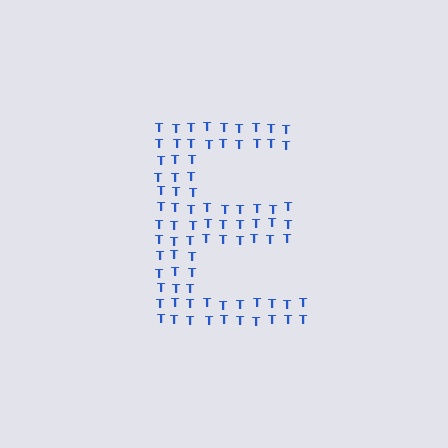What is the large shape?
The large shape is the letter E.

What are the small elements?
The small elements are letter T's.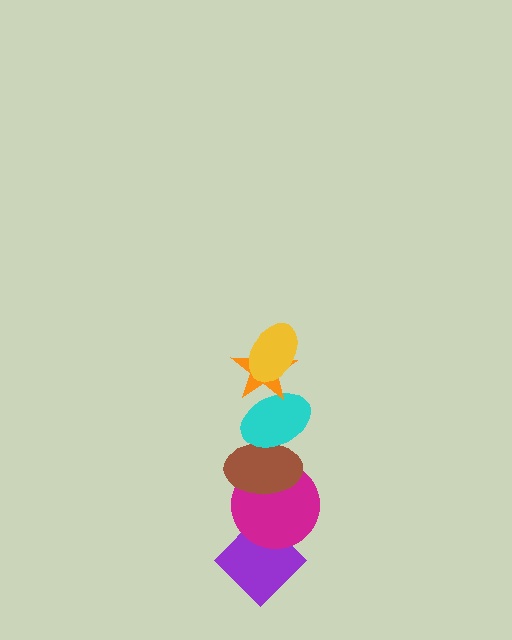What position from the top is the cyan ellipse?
The cyan ellipse is 3rd from the top.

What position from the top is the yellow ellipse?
The yellow ellipse is 1st from the top.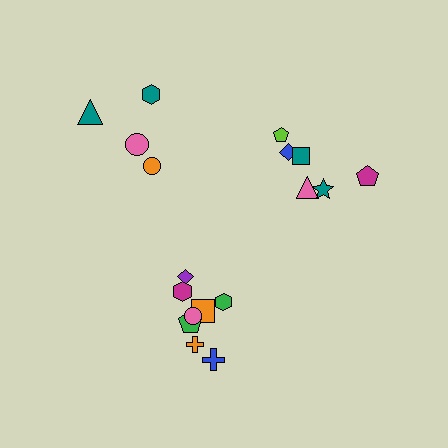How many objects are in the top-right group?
There are 6 objects.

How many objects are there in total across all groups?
There are 18 objects.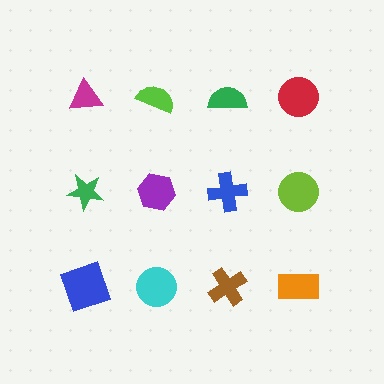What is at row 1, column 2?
A lime semicircle.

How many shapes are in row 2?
4 shapes.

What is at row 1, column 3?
A green semicircle.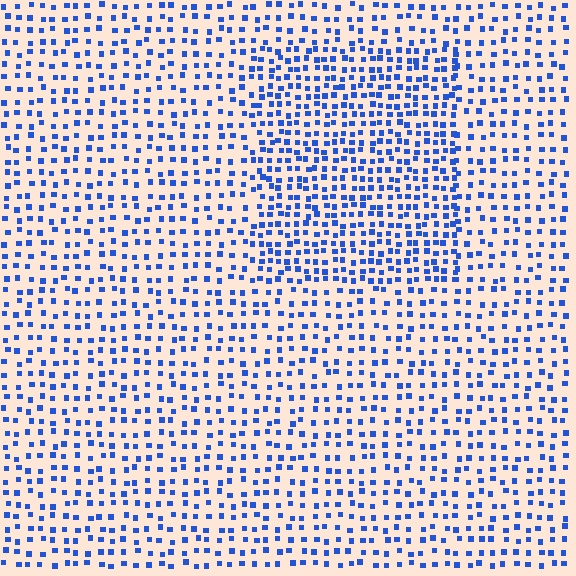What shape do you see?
I see a rectangle.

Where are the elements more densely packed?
The elements are more densely packed inside the rectangle boundary.